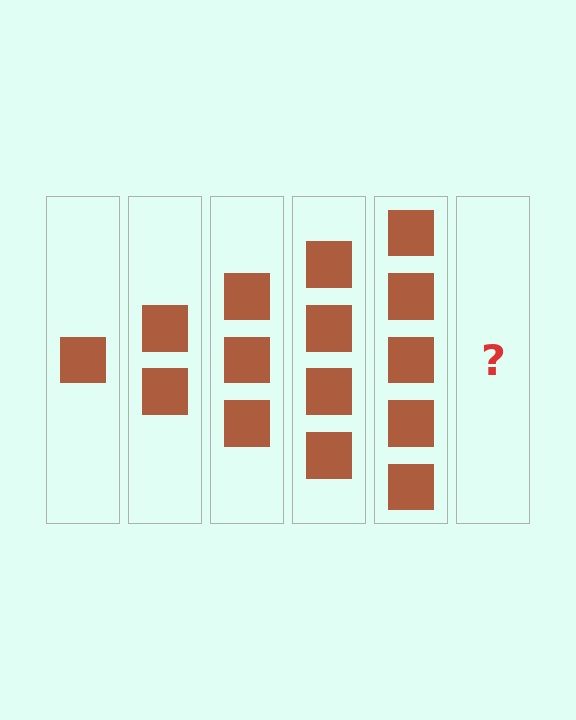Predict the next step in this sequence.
The next step is 6 squares.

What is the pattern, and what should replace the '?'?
The pattern is that each step adds one more square. The '?' should be 6 squares.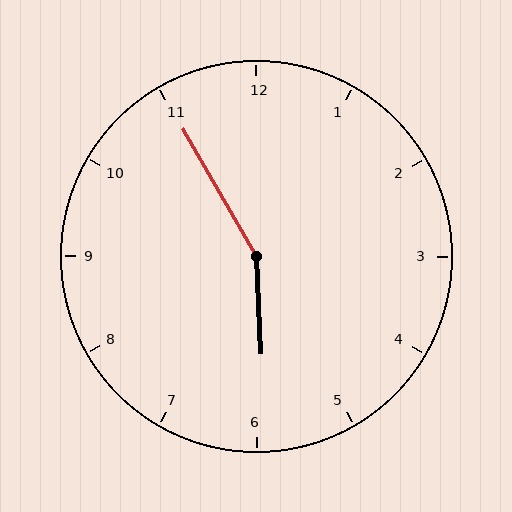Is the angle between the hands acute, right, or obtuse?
It is obtuse.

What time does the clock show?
5:55.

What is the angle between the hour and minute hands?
Approximately 152 degrees.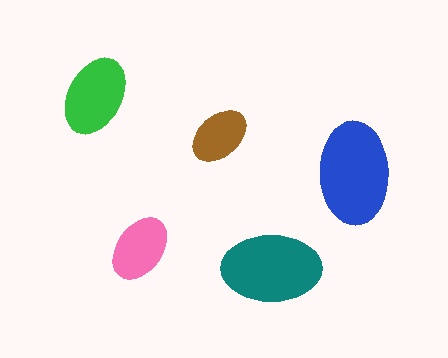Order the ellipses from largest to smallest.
the blue one, the teal one, the green one, the pink one, the brown one.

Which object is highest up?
The green ellipse is topmost.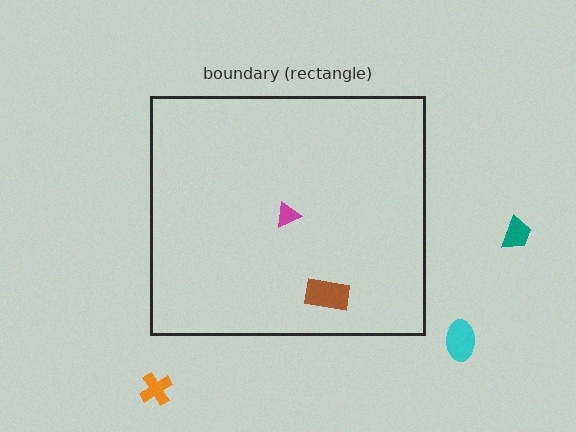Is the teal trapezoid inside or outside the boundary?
Outside.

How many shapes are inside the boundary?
2 inside, 3 outside.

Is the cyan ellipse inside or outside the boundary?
Outside.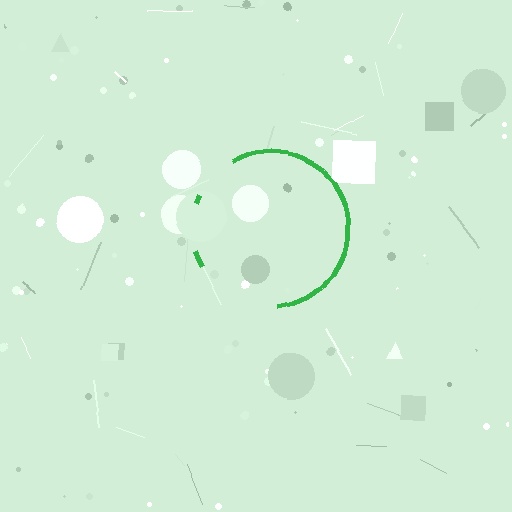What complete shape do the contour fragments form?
The contour fragments form a circle.